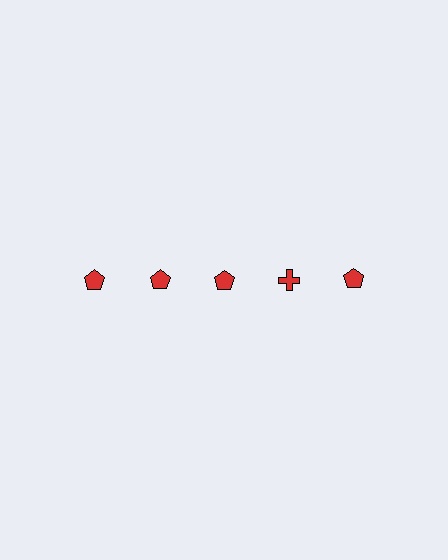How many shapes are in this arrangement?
There are 5 shapes arranged in a grid pattern.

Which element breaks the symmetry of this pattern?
The red cross in the top row, second from right column breaks the symmetry. All other shapes are red pentagons.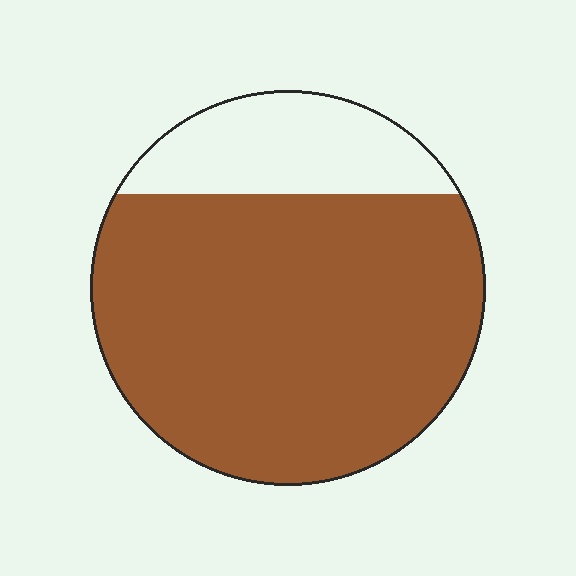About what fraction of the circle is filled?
About four fifths (4/5).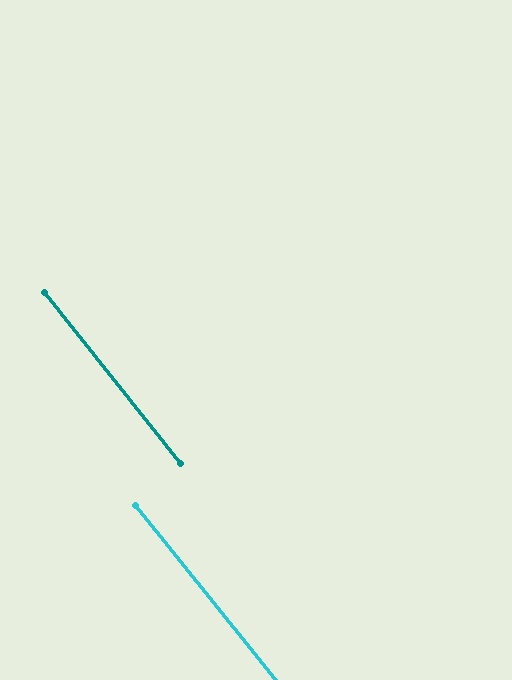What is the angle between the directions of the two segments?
Approximately 0 degrees.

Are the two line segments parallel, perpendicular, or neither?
Parallel — their directions differ by only 0.2°.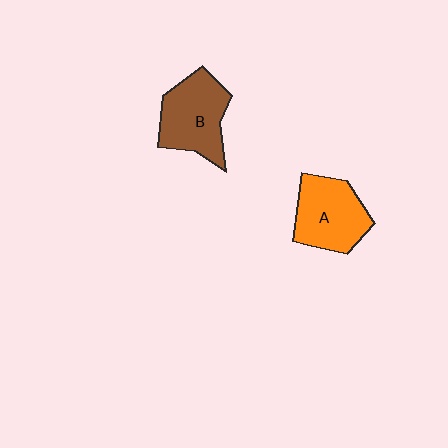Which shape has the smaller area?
Shape A (orange).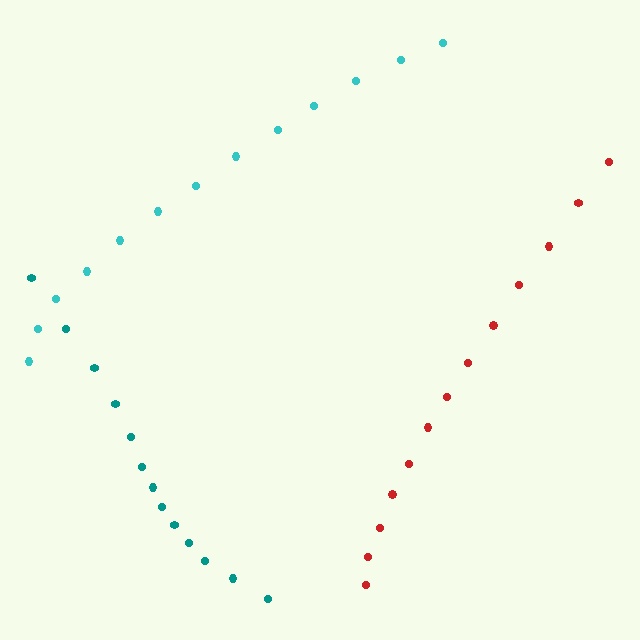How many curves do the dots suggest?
There are 3 distinct paths.